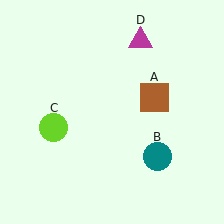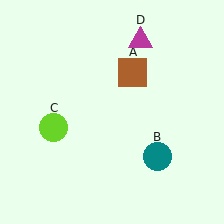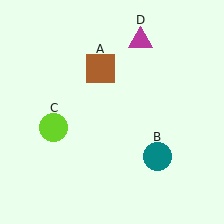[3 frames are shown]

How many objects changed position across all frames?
1 object changed position: brown square (object A).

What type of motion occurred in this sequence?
The brown square (object A) rotated counterclockwise around the center of the scene.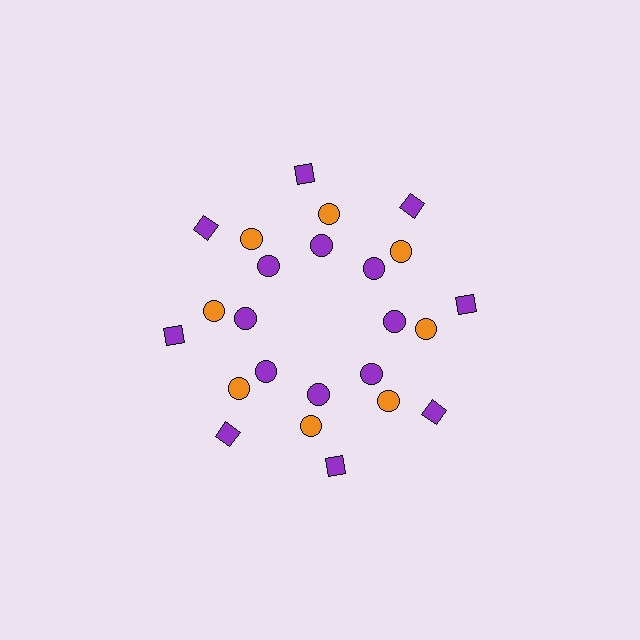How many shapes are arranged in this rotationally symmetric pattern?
There are 24 shapes, arranged in 8 groups of 3.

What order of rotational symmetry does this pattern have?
This pattern has 8-fold rotational symmetry.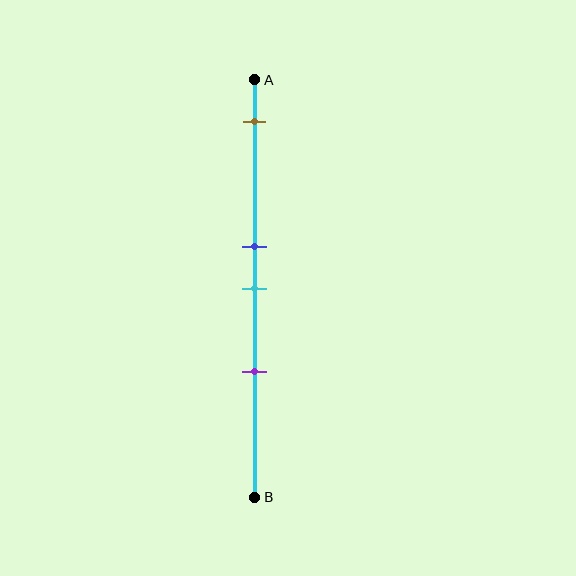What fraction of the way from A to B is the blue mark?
The blue mark is approximately 40% (0.4) of the way from A to B.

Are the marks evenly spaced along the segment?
No, the marks are not evenly spaced.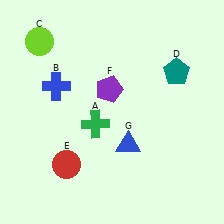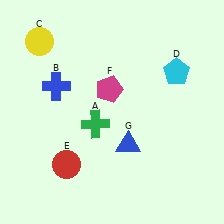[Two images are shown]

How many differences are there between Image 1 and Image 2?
There are 3 differences between the two images.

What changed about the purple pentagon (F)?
In Image 1, F is purple. In Image 2, it changed to magenta.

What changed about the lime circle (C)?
In Image 1, C is lime. In Image 2, it changed to yellow.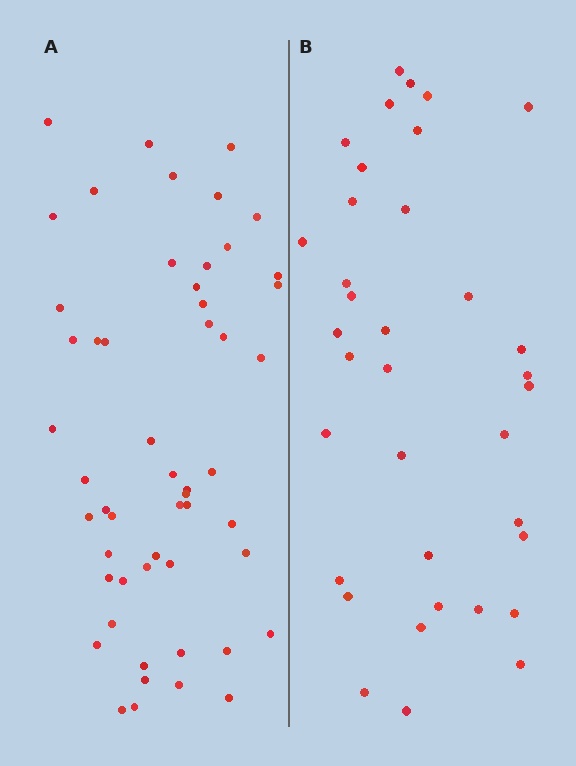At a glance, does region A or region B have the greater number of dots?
Region A (the left region) has more dots.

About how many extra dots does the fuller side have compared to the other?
Region A has approximately 15 more dots than region B.